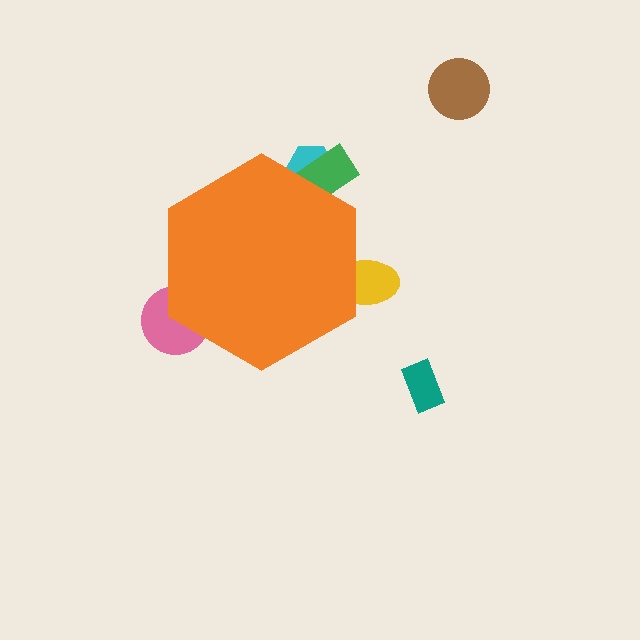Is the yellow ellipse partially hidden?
Yes, the yellow ellipse is partially hidden behind the orange hexagon.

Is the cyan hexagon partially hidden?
Yes, the cyan hexagon is partially hidden behind the orange hexagon.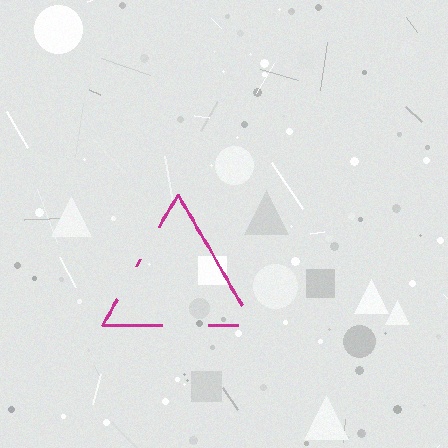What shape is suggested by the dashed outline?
The dashed outline suggests a triangle.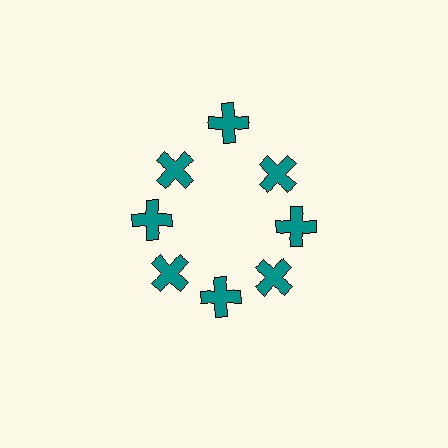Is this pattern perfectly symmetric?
No. The 8 teal crosses are arranged in a ring, but one element near the 12 o'clock position is pushed outward from the center, breaking the 8-fold rotational symmetry.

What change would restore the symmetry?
The symmetry would be restored by moving it inward, back onto the ring so that all 8 crosses sit at equal angles and equal distance from the center.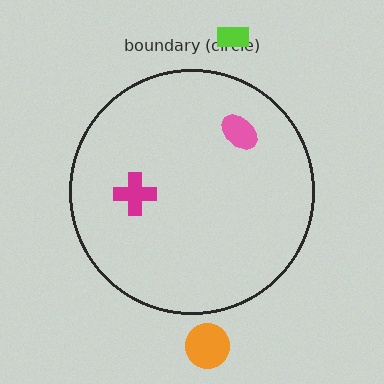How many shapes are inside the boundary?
2 inside, 2 outside.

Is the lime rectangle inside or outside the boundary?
Outside.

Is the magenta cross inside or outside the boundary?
Inside.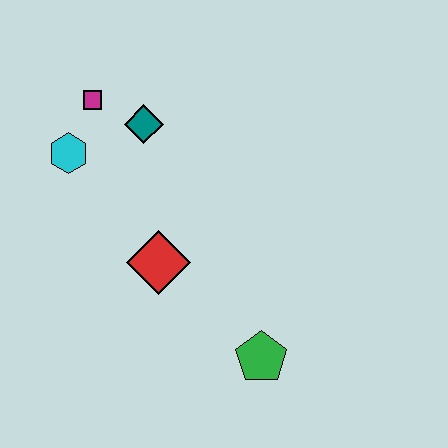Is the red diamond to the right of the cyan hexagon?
Yes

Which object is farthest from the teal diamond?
The green pentagon is farthest from the teal diamond.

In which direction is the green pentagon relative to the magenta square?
The green pentagon is below the magenta square.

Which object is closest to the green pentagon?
The red diamond is closest to the green pentagon.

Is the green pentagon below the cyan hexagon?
Yes